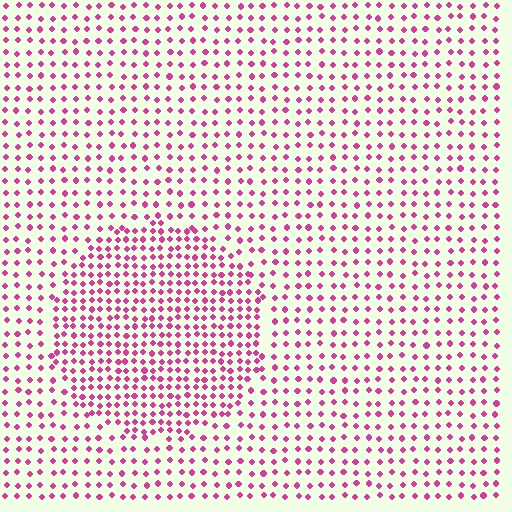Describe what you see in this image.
The image contains small magenta elements arranged at two different densities. A circle-shaped region is visible where the elements are more densely packed than the surrounding area.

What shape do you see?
I see a circle.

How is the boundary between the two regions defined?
The boundary is defined by a change in element density (approximately 1.8x ratio). All elements are the same color, size, and shape.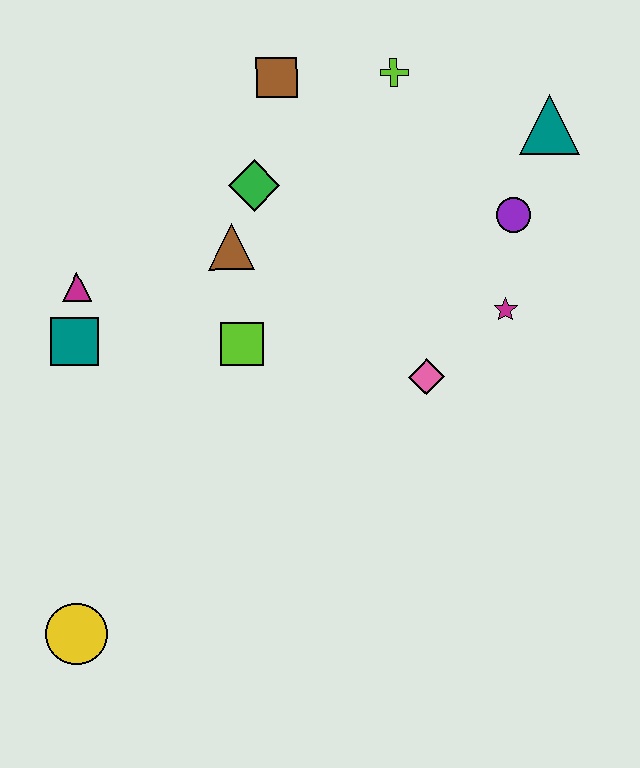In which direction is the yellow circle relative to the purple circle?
The yellow circle is to the left of the purple circle.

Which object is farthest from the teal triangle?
The yellow circle is farthest from the teal triangle.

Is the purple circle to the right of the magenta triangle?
Yes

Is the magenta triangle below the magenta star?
No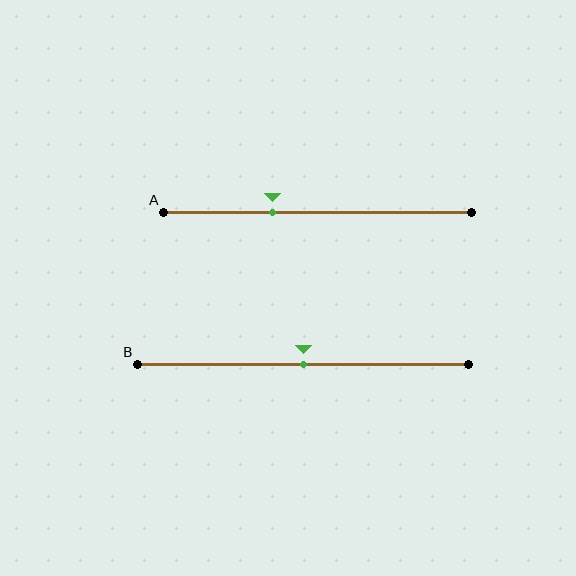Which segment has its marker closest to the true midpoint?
Segment B has its marker closest to the true midpoint.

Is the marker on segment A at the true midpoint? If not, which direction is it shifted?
No, the marker on segment A is shifted to the left by about 15% of the segment length.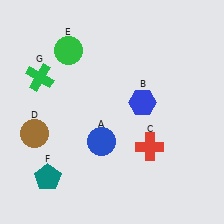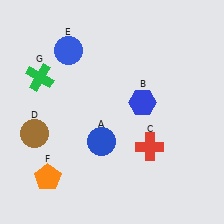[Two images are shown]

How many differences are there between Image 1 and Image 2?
There are 2 differences between the two images.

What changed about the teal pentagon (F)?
In Image 1, F is teal. In Image 2, it changed to orange.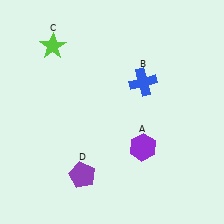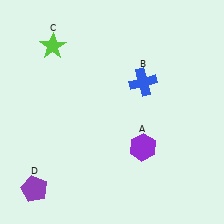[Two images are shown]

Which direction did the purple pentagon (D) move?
The purple pentagon (D) moved left.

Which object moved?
The purple pentagon (D) moved left.